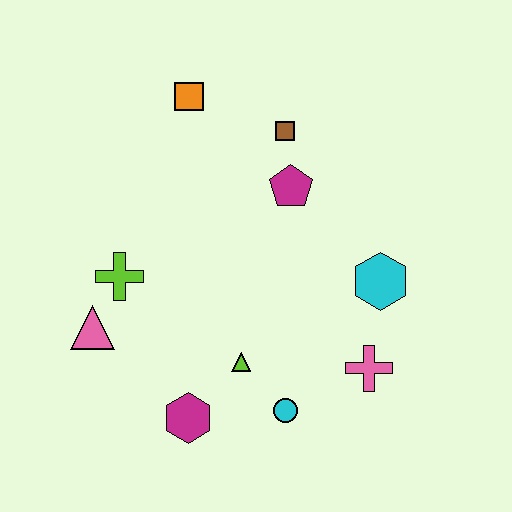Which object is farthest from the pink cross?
The orange square is farthest from the pink cross.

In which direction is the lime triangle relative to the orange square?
The lime triangle is below the orange square.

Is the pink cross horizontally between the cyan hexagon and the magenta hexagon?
Yes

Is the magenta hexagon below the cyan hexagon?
Yes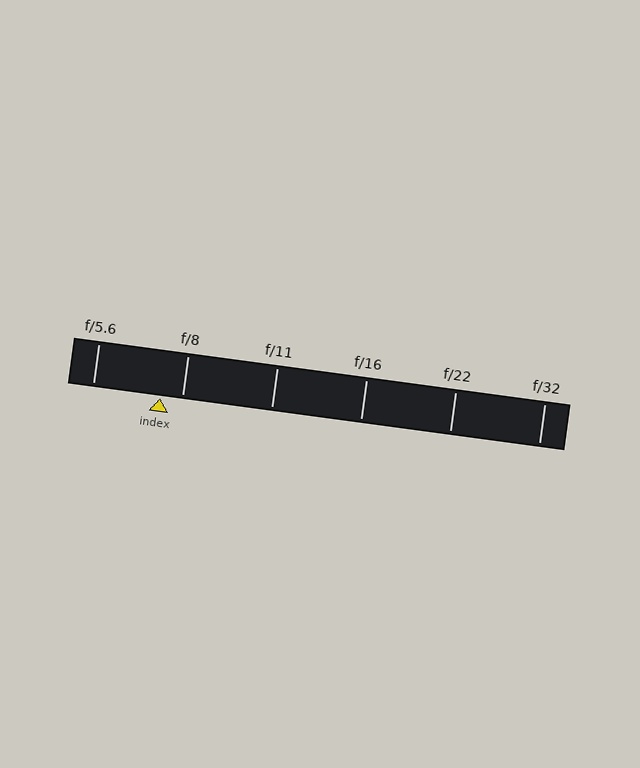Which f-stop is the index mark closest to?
The index mark is closest to f/8.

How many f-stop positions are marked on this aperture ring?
There are 6 f-stop positions marked.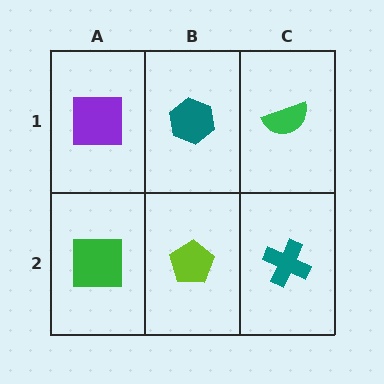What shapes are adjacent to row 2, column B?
A teal hexagon (row 1, column B), a green square (row 2, column A), a teal cross (row 2, column C).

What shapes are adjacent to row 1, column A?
A green square (row 2, column A), a teal hexagon (row 1, column B).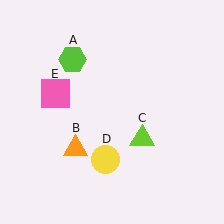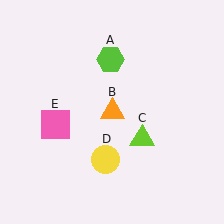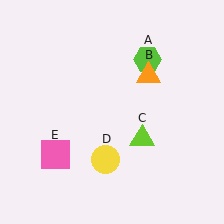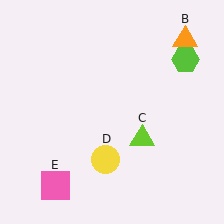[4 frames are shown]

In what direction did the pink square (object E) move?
The pink square (object E) moved down.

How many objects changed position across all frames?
3 objects changed position: lime hexagon (object A), orange triangle (object B), pink square (object E).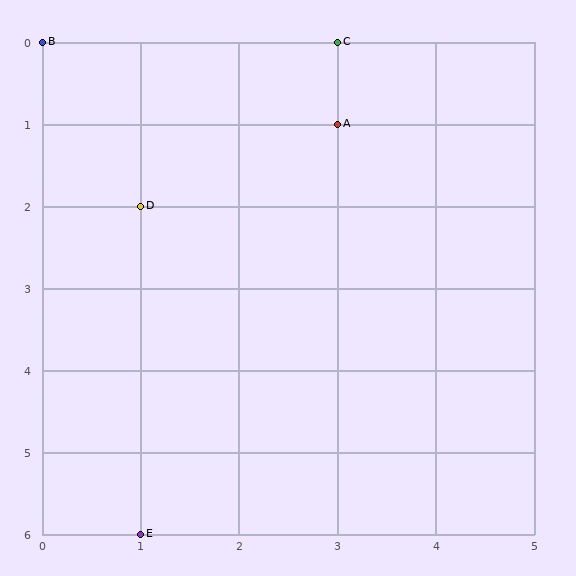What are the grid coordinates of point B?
Point B is at grid coordinates (0, 0).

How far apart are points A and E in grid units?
Points A and E are 2 columns and 5 rows apart (about 5.4 grid units diagonally).